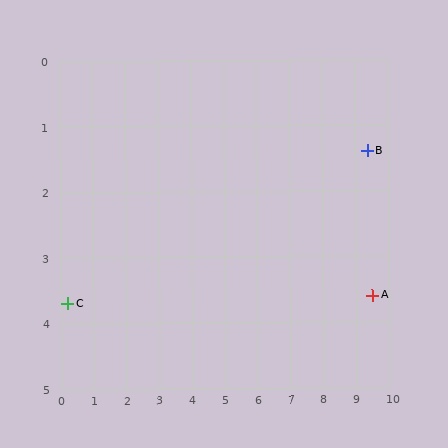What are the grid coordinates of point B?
Point B is at approximately (9.4, 1.4).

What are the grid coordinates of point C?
Point C is at approximately (0.2, 3.7).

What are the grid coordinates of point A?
Point A is at approximately (9.5, 3.6).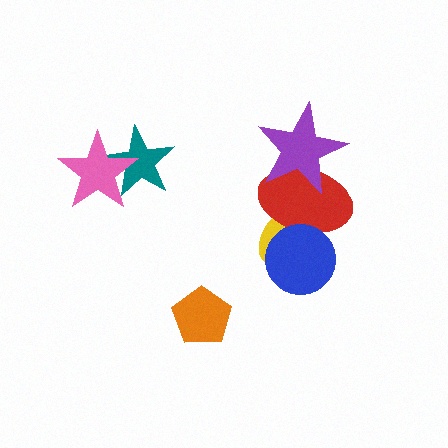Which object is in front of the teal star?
The pink star is in front of the teal star.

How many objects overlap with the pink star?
1 object overlaps with the pink star.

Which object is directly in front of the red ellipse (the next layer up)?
The blue circle is directly in front of the red ellipse.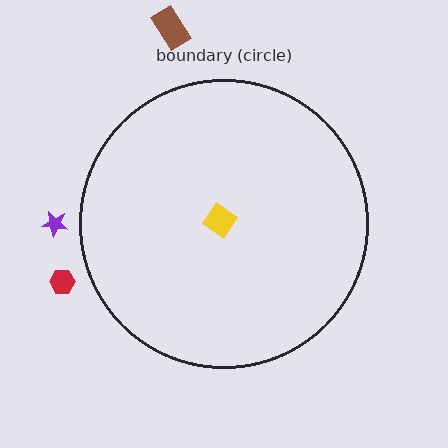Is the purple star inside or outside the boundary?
Outside.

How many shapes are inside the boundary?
1 inside, 3 outside.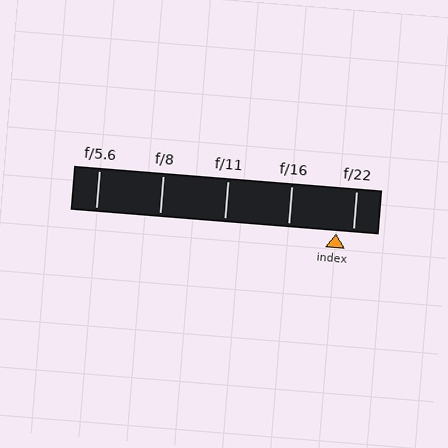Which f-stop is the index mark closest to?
The index mark is closest to f/22.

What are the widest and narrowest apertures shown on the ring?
The widest aperture shown is f/5.6 and the narrowest is f/22.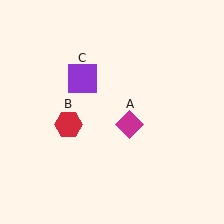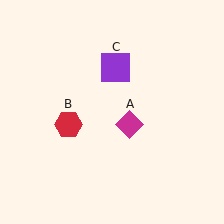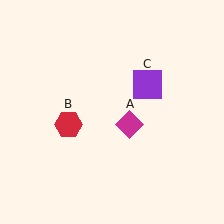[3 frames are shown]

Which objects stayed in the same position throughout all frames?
Magenta diamond (object A) and red hexagon (object B) remained stationary.